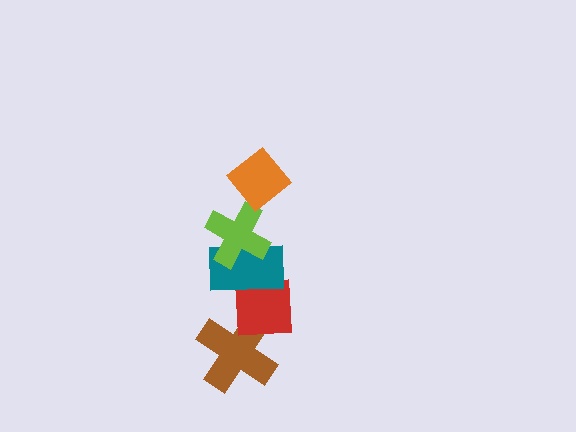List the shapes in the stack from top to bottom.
From top to bottom: the orange diamond, the lime cross, the teal rectangle, the red square, the brown cross.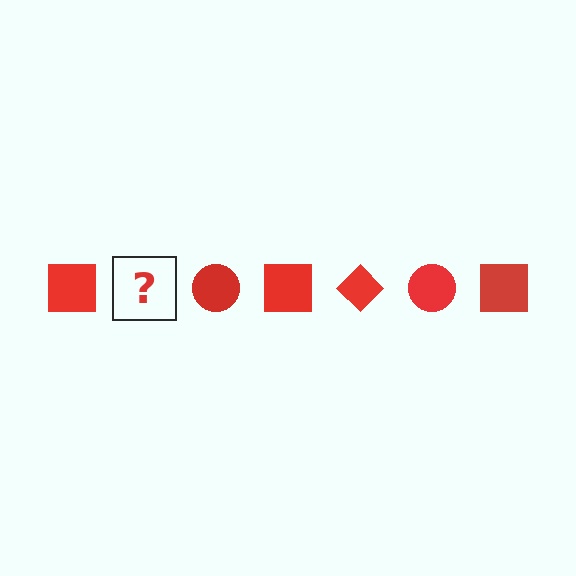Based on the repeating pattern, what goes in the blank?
The blank should be a red diamond.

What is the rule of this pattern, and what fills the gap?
The rule is that the pattern cycles through square, diamond, circle shapes in red. The gap should be filled with a red diamond.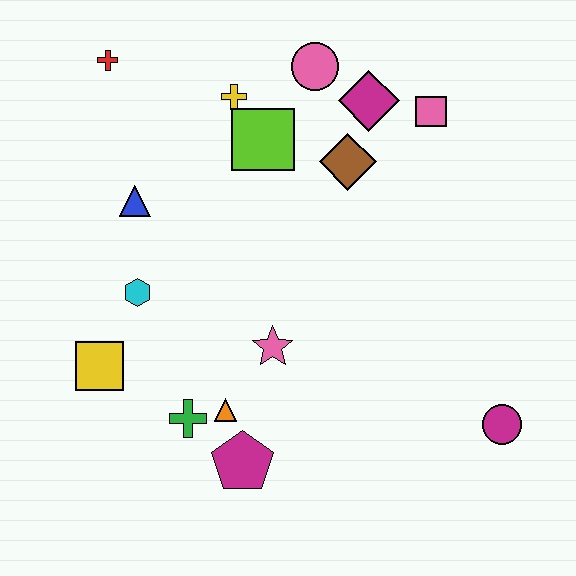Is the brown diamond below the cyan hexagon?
No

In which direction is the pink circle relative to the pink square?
The pink circle is to the left of the pink square.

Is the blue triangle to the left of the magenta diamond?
Yes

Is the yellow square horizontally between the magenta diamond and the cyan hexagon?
No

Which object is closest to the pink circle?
The magenta diamond is closest to the pink circle.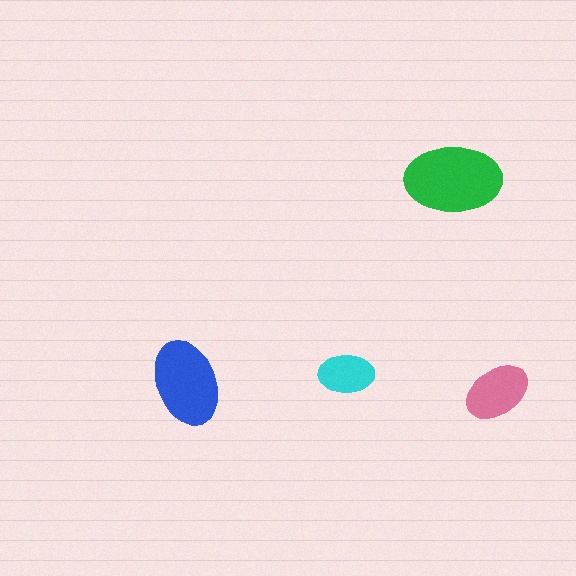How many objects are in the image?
There are 4 objects in the image.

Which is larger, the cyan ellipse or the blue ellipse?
The blue one.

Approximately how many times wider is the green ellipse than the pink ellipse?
About 1.5 times wider.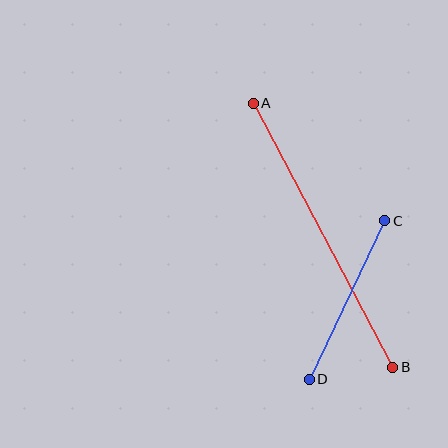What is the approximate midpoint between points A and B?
The midpoint is at approximately (323, 235) pixels.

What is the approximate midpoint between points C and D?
The midpoint is at approximately (347, 300) pixels.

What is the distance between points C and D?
The distance is approximately 176 pixels.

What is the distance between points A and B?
The distance is approximately 298 pixels.